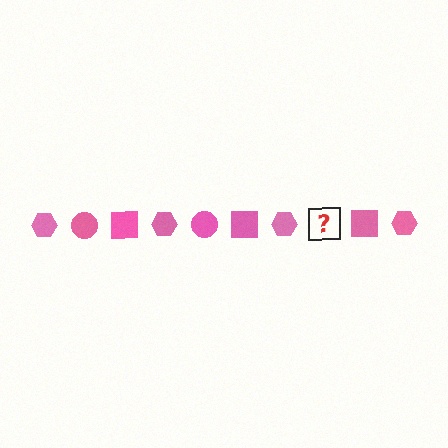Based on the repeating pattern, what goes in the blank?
The blank should be a pink circle.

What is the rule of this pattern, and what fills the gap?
The rule is that the pattern cycles through hexagon, circle, square shapes in pink. The gap should be filled with a pink circle.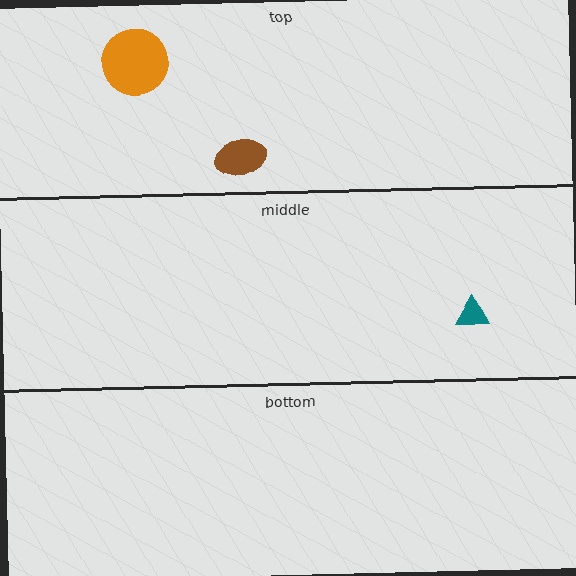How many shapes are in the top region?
2.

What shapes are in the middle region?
The teal triangle.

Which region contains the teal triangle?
The middle region.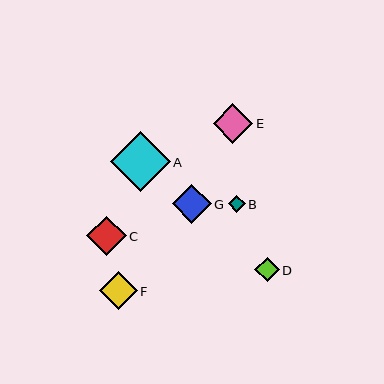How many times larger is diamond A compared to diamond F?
Diamond A is approximately 1.6 times the size of diamond F.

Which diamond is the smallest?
Diamond B is the smallest with a size of approximately 17 pixels.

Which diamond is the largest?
Diamond A is the largest with a size of approximately 60 pixels.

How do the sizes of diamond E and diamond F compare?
Diamond E and diamond F are approximately the same size.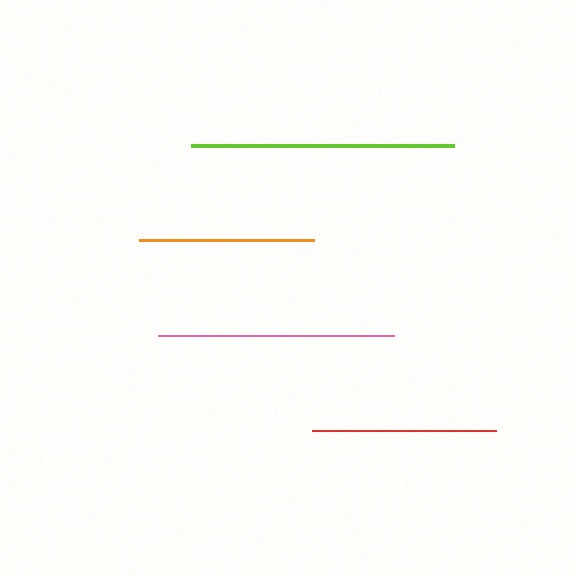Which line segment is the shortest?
The orange line is the shortest at approximately 176 pixels.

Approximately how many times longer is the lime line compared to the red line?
The lime line is approximately 1.4 times the length of the red line.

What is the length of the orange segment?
The orange segment is approximately 176 pixels long.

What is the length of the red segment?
The red segment is approximately 183 pixels long.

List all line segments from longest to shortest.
From longest to shortest: lime, pink, red, orange.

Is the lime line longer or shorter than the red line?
The lime line is longer than the red line.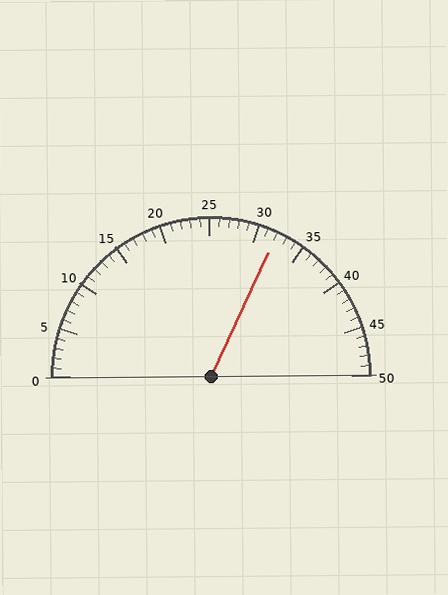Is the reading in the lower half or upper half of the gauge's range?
The reading is in the upper half of the range (0 to 50).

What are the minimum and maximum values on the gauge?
The gauge ranges from 0 to 50.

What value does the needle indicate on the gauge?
The needle indicates approximately 32.